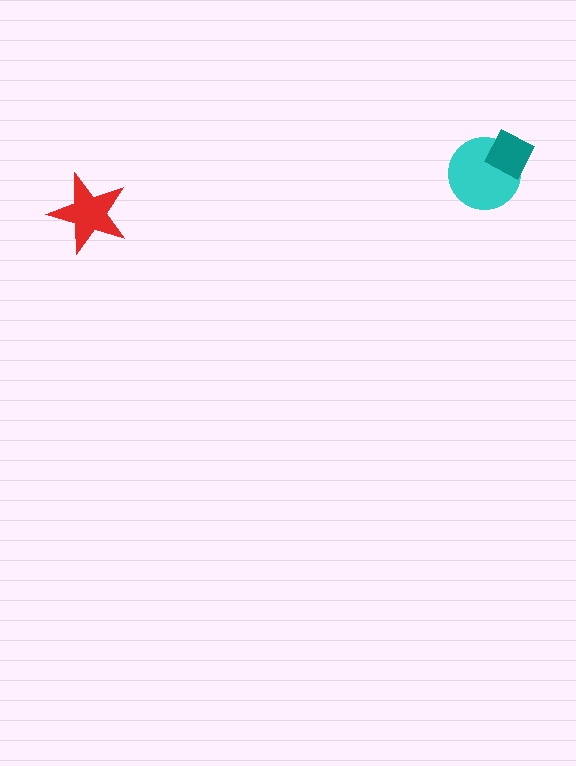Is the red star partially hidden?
No, no other shape covers it.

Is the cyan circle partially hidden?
Yes, it is partially covered by another shape.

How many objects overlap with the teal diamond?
1 object overlaps with the teal diamond.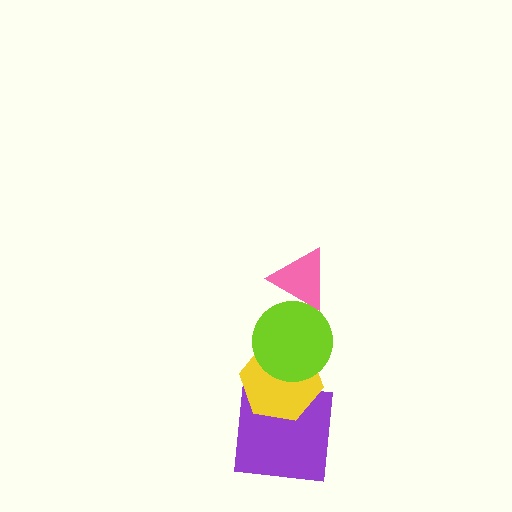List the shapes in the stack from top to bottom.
From top to bottom: the pink triangle, the lime circle, the yellow hexagon, the purple square.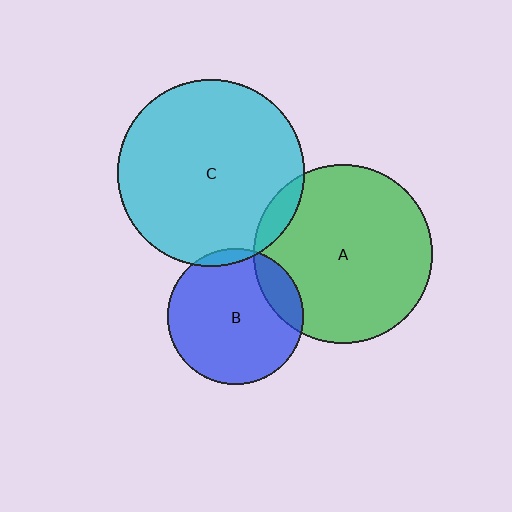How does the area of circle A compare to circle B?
Approximately 1.7 times.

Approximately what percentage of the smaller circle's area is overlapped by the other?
Approximately 15%.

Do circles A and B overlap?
Yes.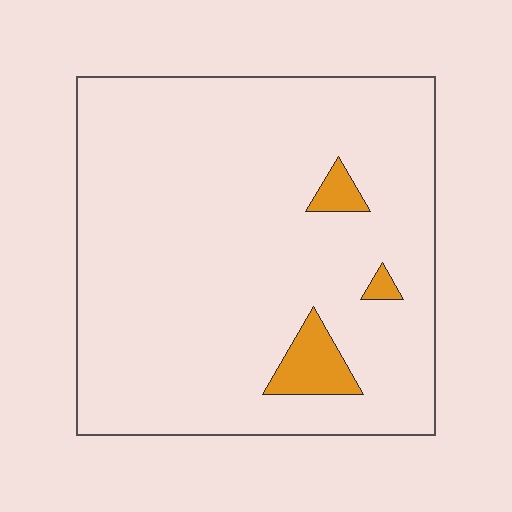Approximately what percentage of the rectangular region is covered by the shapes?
Approximately 5%.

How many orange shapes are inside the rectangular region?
3.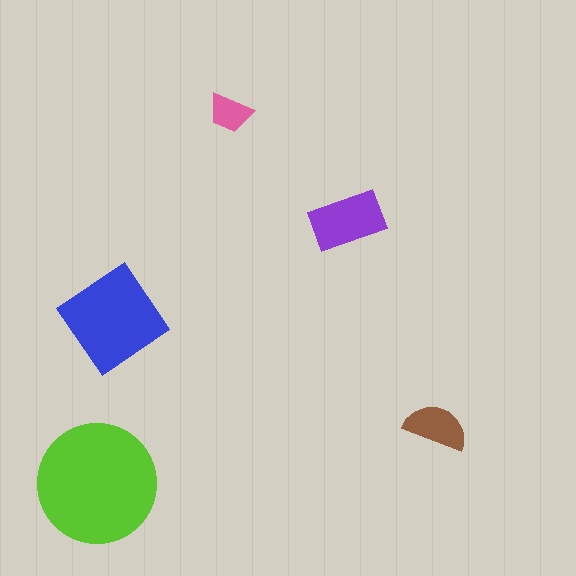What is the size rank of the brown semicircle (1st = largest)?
4th.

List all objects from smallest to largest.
The pink trapezoid, the brown semicircle, the purple rectangle, the blue diamond, the lime circle.